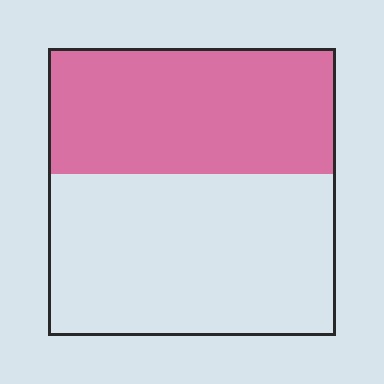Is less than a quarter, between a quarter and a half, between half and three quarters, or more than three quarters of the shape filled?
Between a quarter and a half.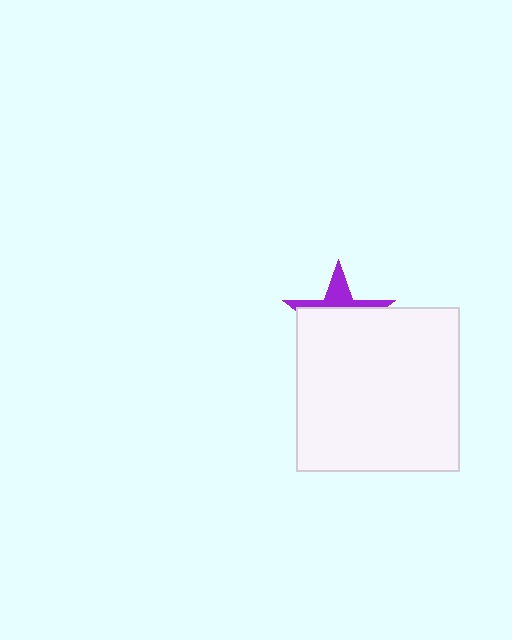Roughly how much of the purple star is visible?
A small part of it is visible (roughly 34%).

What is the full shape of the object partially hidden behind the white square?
The partially hidden object is a purple star.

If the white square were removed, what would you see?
You would see the complete purple star.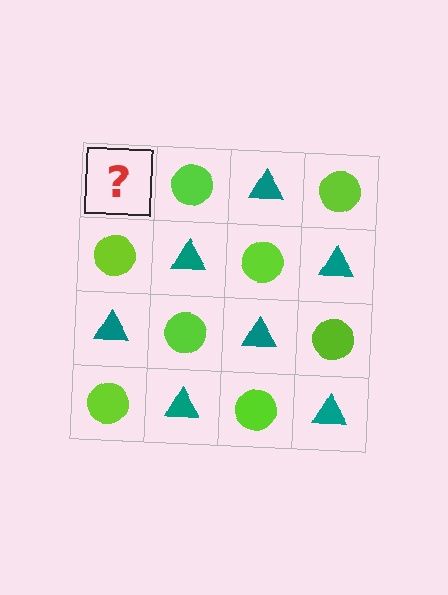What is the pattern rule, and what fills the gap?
The rule is that it alternates teal triangle and lime circle in a checkerboard pattern. The gap should be filled with a teal triangle.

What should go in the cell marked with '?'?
The missing cell should contain a teal triangle.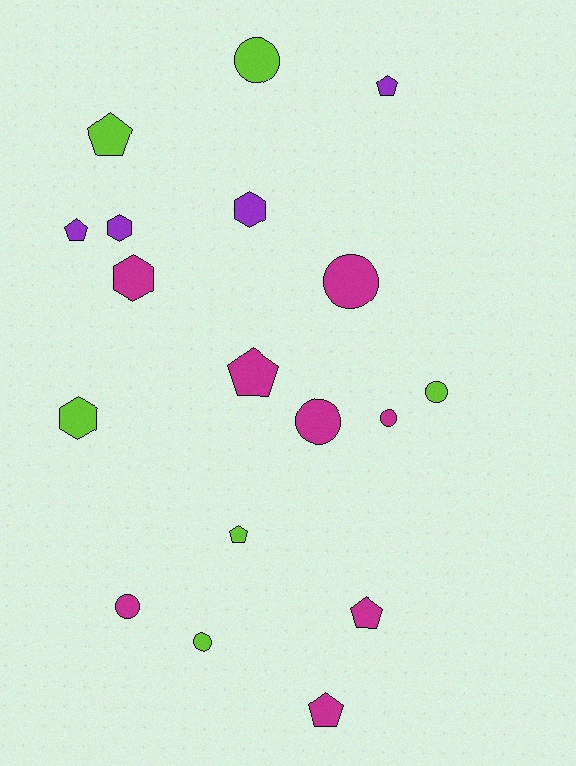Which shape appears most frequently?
Circle, with 7 objects.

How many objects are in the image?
There are 18 objects.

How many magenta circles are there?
There are 4 magenta circles.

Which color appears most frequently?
Magenta, with 8 objects.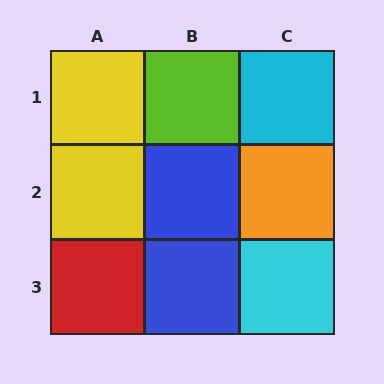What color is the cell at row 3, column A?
Red.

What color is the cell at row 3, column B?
Blue.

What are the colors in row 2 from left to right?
Yellow, blue, orange.